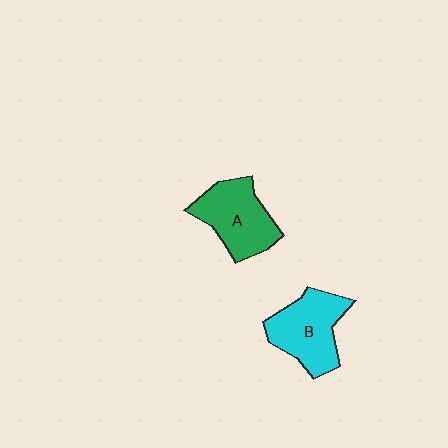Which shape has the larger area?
Shape B (cyan).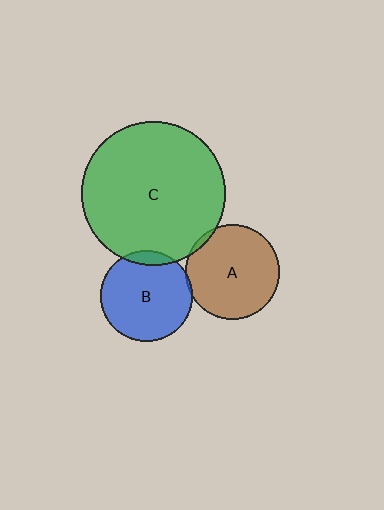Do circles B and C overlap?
Yes.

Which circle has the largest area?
Circle C (green).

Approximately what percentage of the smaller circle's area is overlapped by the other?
Approximately 10%.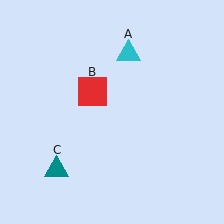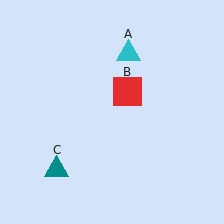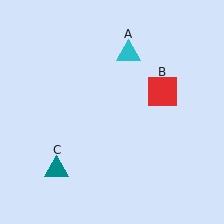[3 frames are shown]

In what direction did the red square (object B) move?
The red square (object B) moved right.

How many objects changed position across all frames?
1 object changed position: red square (object B).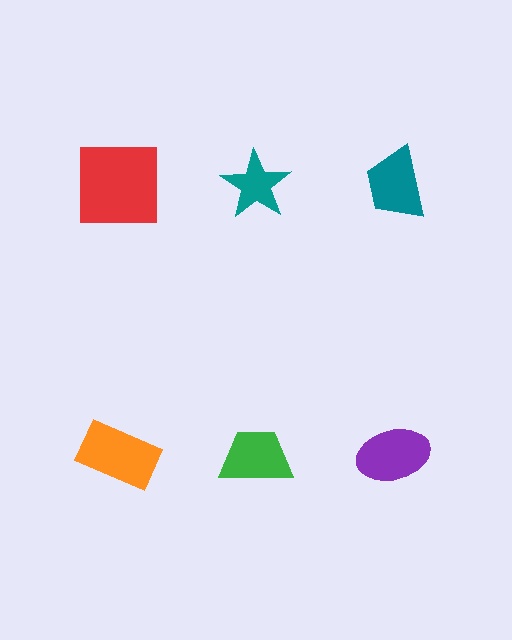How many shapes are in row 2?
3 shapes.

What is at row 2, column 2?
A green trapezoid.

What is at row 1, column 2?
A teal star.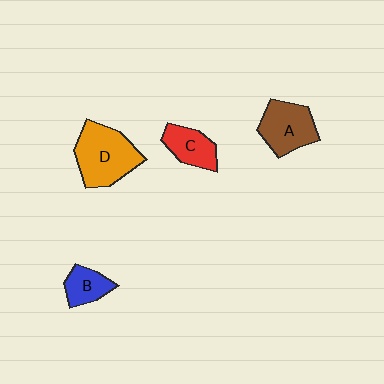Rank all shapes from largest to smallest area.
From largest to smallest: D (orange), A (brown), C (red), B (blue).